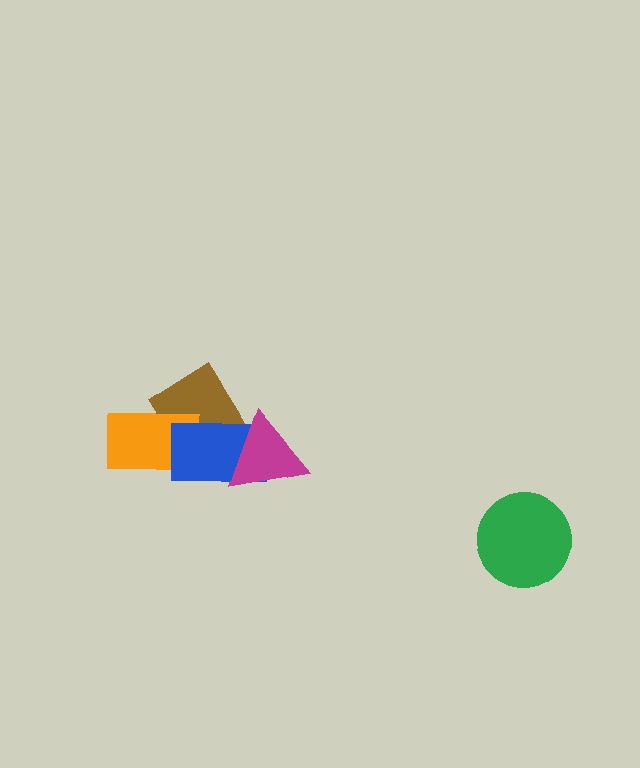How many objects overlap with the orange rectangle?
2 objects overlap with the orange rectangle.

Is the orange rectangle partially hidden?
Yes, it is partially covered by another shape.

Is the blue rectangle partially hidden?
Yes, it is partially covered by another shape.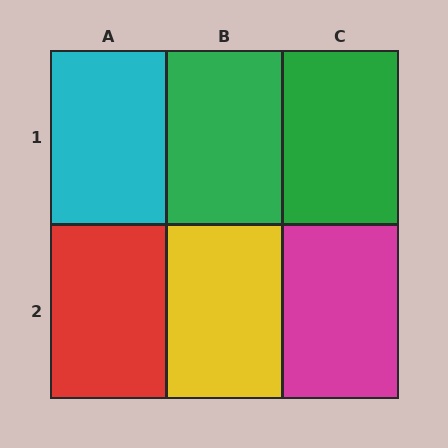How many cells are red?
1 cell is red.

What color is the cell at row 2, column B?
Yellow.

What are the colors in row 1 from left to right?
Cyan, green, green.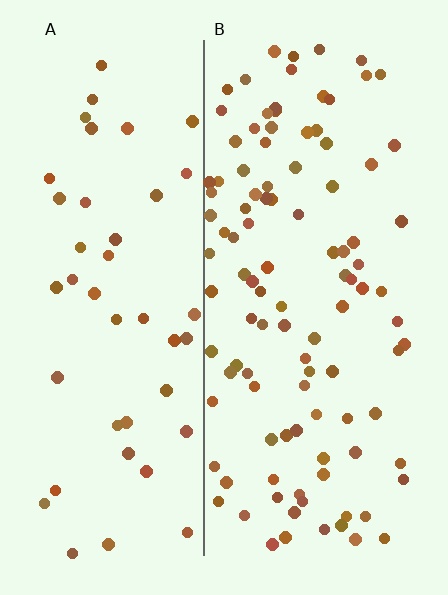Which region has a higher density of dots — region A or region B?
B (the right).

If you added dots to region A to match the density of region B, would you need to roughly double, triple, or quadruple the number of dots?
Approximately double.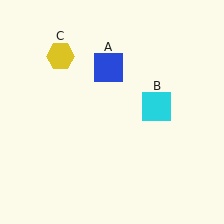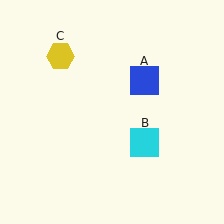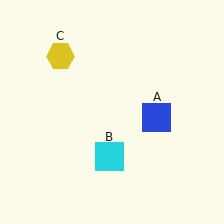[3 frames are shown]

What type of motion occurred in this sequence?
The blue square (object A), cyan square (object B) rotated clockwise around the center of the scene.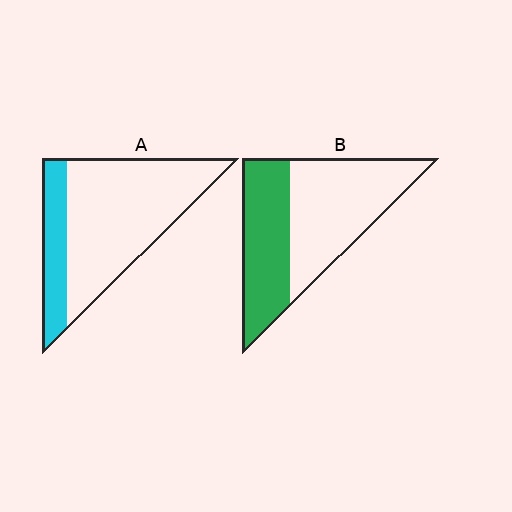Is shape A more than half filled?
No.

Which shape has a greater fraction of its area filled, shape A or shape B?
Shape B.